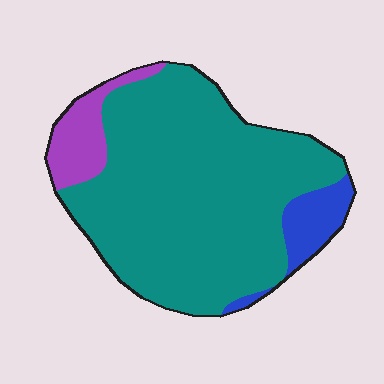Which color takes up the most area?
Teal, at roughly 80%.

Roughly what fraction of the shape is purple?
Purple takes up less than a quarter of the shape.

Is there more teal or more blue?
Teal.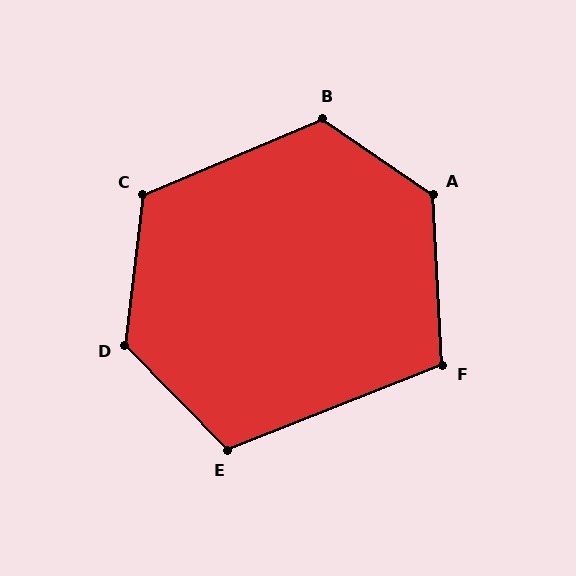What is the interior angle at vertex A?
Approximately 127 degrees (obtuse).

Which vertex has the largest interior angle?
D, at approximately 129 degrees.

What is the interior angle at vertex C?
Approximately 120 degrees (obtuse).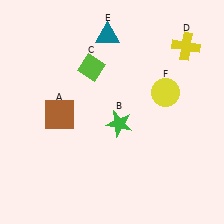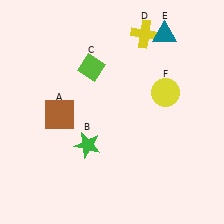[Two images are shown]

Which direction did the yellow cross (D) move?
The yellow cross (D) moved left.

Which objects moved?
The objects that moved are: the green star (B), the yellow cross (D), the teal triangle (E).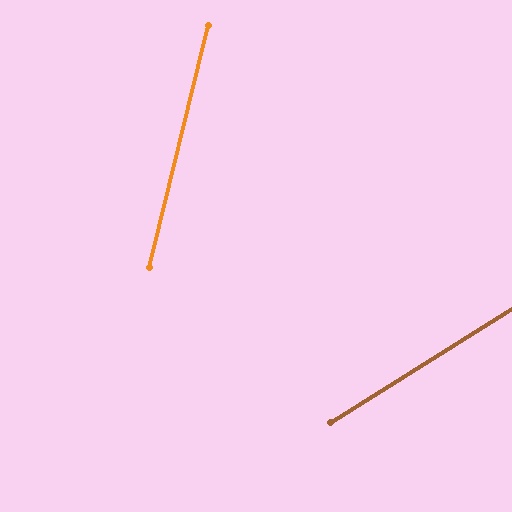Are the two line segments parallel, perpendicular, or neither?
Neither parallel nor perpendicular — they differ by about 44°.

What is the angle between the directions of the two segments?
Approximately 44 degrees.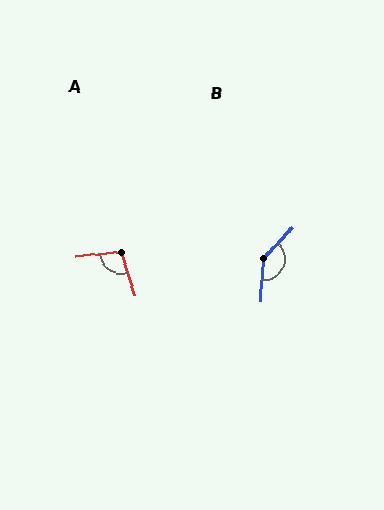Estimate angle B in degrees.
Approximately 140 degrees.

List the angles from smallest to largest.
A (102°), B (140°).